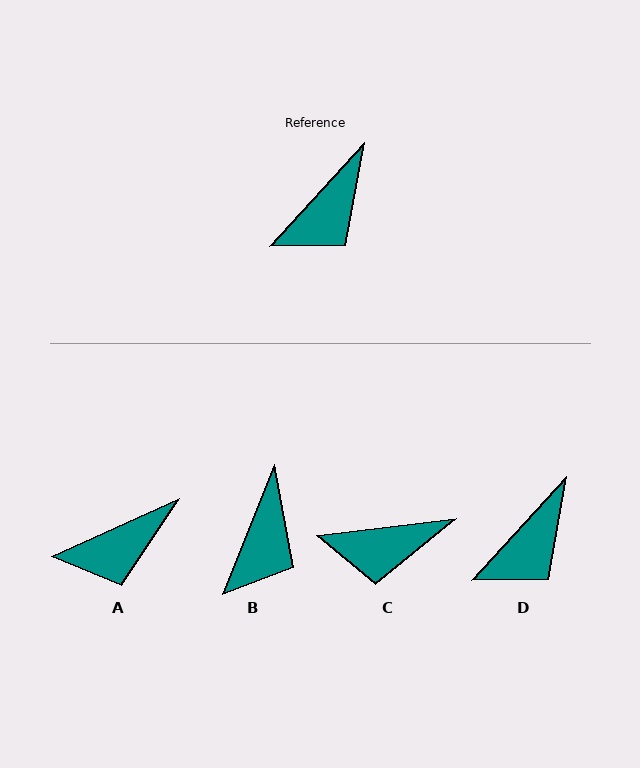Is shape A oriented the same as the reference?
No, it is off by about 23 degrees.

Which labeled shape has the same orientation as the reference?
D.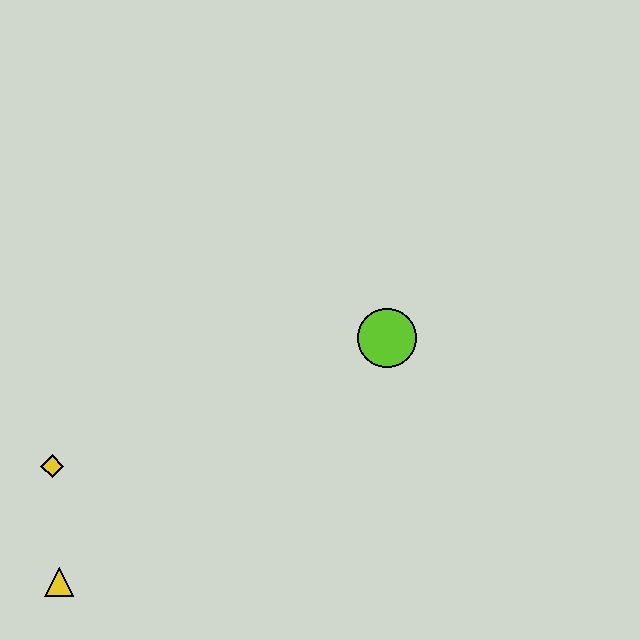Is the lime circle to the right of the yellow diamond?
Yes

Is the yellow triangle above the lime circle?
No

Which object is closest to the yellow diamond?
The yellow triangle is closest to the yellow diamond.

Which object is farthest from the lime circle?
The yellow triangle is farthest from the lime circle.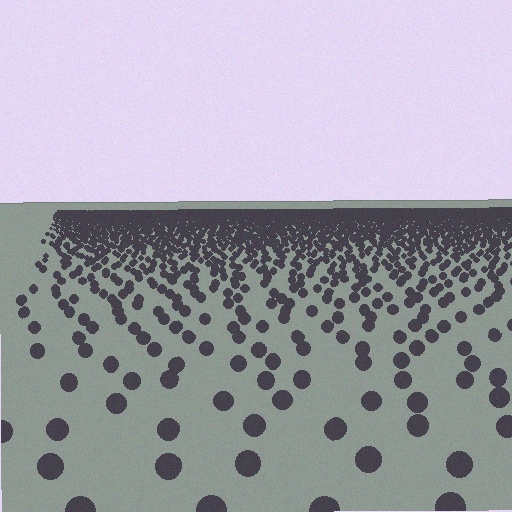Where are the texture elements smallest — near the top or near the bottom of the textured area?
Near the top.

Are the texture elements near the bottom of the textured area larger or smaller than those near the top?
Larger. Near the bottom, elements are closer to the viewer and appear at a bigger on-screen size.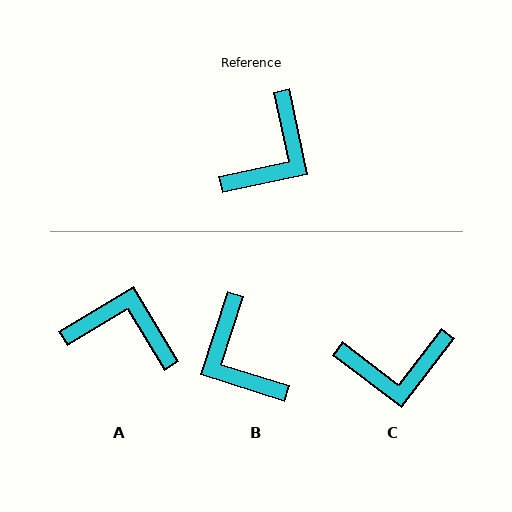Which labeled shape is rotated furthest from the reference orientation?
B, about 120 degrees away.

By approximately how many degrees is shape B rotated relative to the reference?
Approximately 120 degrees clockwise.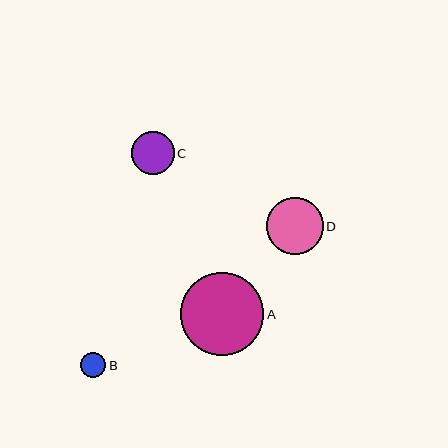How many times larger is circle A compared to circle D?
Circle A is approximately 1.5 times the size of circle D.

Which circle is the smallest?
Circle B is the smallest with a size of approximately 26 pixels.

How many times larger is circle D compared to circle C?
Circle D is approximately 1.3 times the size of circle C.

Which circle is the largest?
Circle A is the largest with a size of approximately 83 pixels.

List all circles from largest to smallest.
From largest to smallest: A, D, C, B.